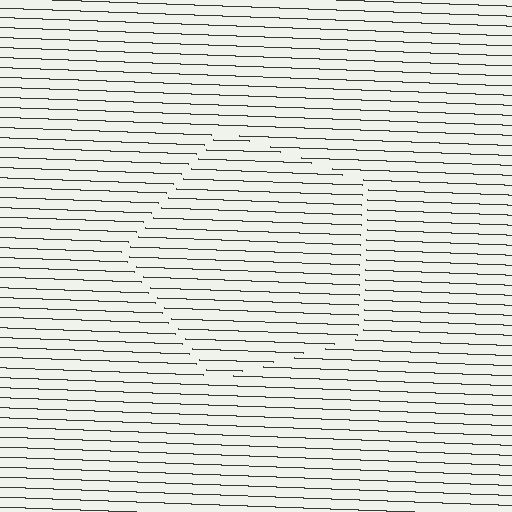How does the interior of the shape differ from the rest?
The interior of the shape contains the same grating, shifted by half a period — the contour is defined by the phase discontinuity where line-ends from the inner and outer gratings abut.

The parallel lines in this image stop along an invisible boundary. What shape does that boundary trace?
An illusory pentagon. The interior of the shape contains the same grating, shifted by half a period — the contour is defined by the phase discontinuity where line-ends from the inner and outer gratings abut.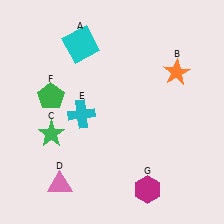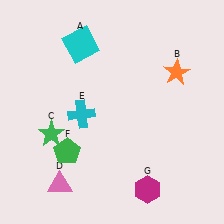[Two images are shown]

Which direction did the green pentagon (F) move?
The green pentagon (F) moved down.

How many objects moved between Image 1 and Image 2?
1 object moved between the two images.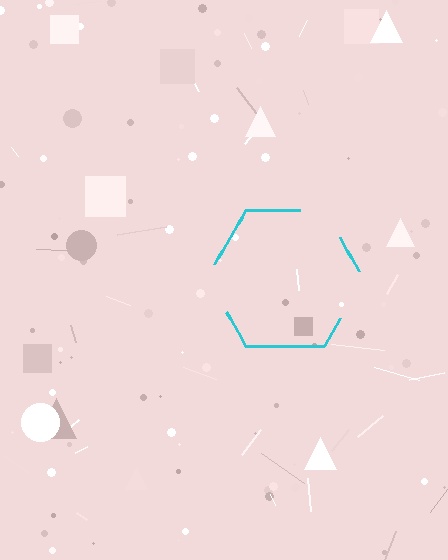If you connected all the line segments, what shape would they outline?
They would outline a hexagon.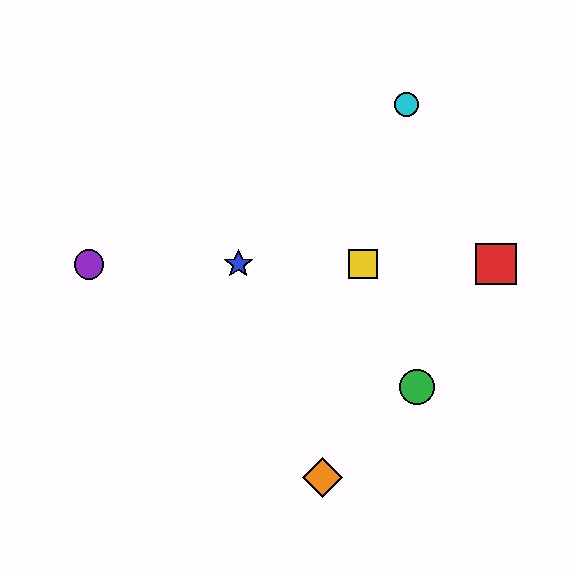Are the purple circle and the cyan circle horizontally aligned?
No, the purple circle is at y≈264 and the cyan circle is at y≈104.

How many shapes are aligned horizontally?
4 shapes (the red square, the blue star, the yellow square, the purple circle) are aligned horizontally.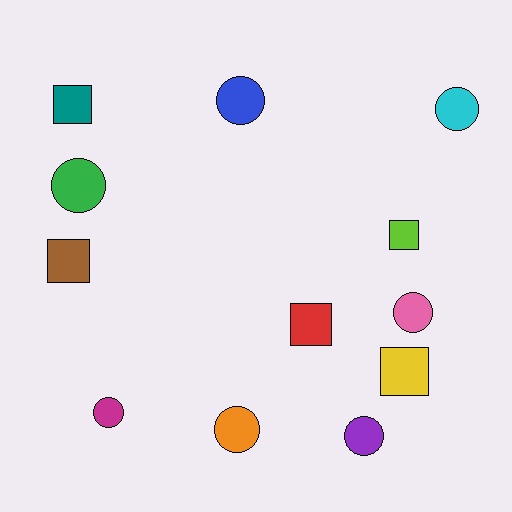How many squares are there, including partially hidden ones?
There are 5 squares.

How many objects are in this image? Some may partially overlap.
There are 12 objects.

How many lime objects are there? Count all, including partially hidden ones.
There is 1 lime object.